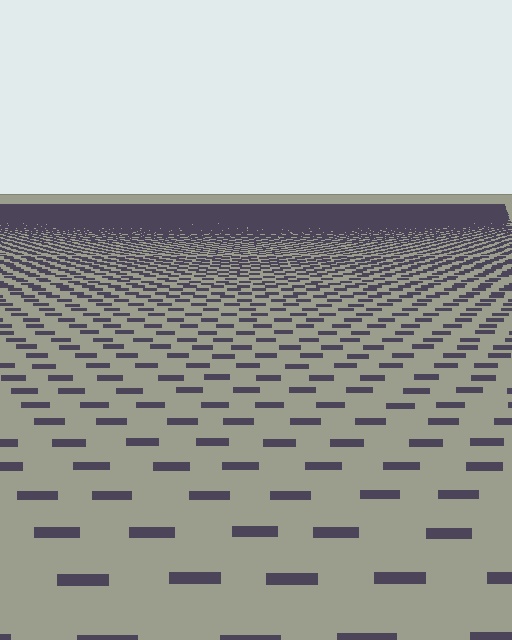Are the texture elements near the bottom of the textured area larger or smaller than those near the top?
Larger. Near the bottom, elements are closer to the viewer and appear at a bigger on-screen size.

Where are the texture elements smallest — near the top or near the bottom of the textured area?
Near the top.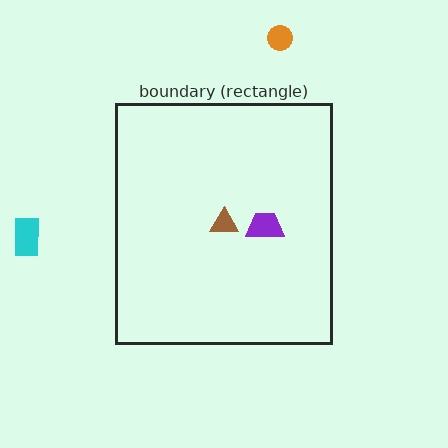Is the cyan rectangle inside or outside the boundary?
Outside.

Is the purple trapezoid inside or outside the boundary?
Inside.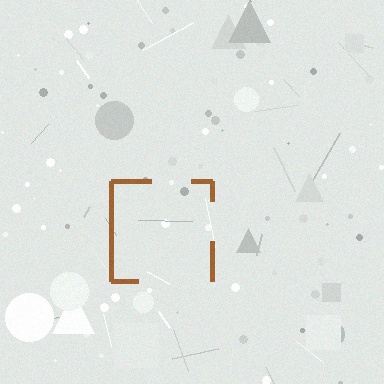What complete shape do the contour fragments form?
The contour fragments form a square.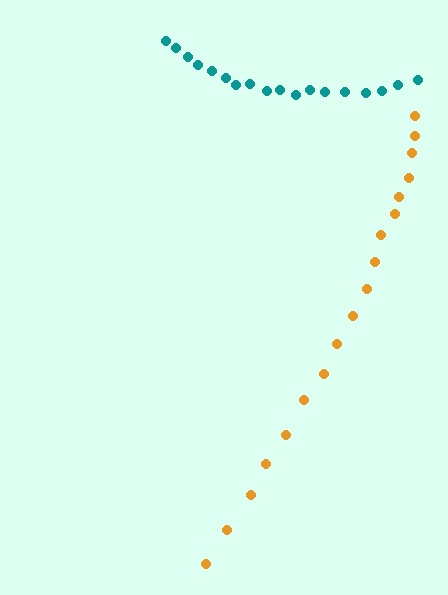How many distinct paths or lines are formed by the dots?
There are 2 distinct paths.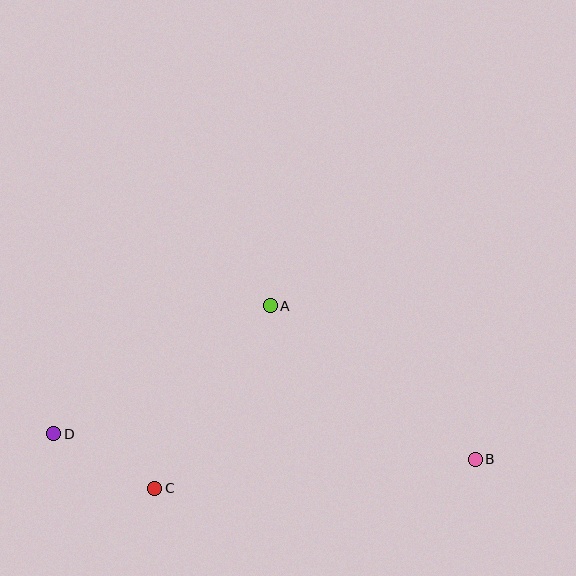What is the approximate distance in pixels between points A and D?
The distance between A and D is approximately 252 pixels.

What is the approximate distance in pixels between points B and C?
The distance between B and C is approximately 322 pixels.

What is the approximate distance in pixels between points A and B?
The distance between A and B is approximately 256 pixels.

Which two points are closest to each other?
Points C and D are closest to each other.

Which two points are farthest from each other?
Points B and D are farthest from each other.